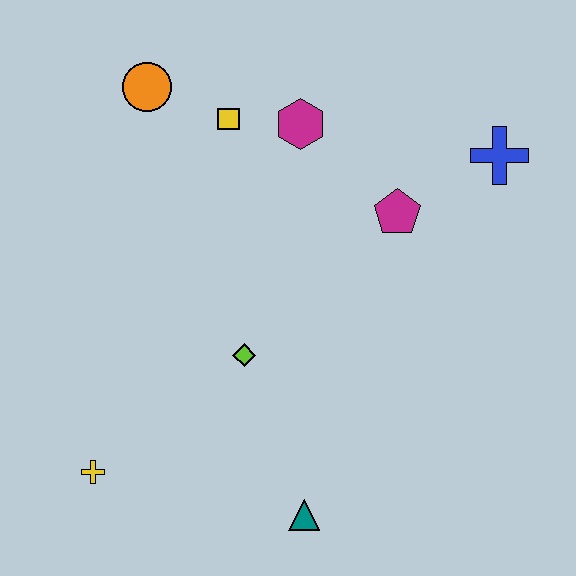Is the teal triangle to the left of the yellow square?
No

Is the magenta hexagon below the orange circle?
Yes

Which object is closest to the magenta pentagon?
The blue cross is closest to the magenta pentagon.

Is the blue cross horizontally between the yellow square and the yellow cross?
No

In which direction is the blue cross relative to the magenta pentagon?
The blue cross is to the right of the magenta pentagon.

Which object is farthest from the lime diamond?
The blue cross is farthest from the lime diamond.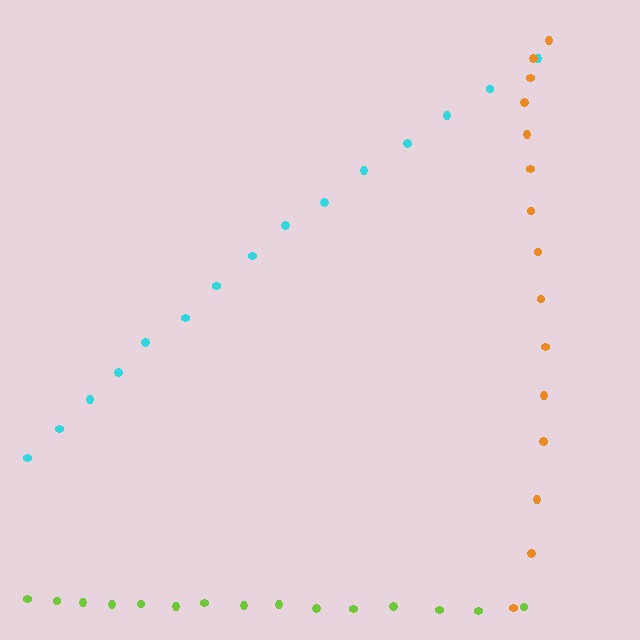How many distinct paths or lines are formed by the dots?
There are 3 distinct paths.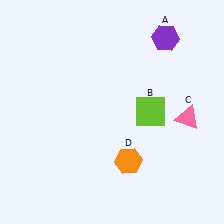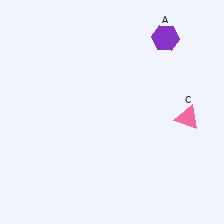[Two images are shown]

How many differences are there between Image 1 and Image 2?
There are 2 differences between the two images.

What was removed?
The orange hexagon (D), the lime square (B) were removed in Image 2.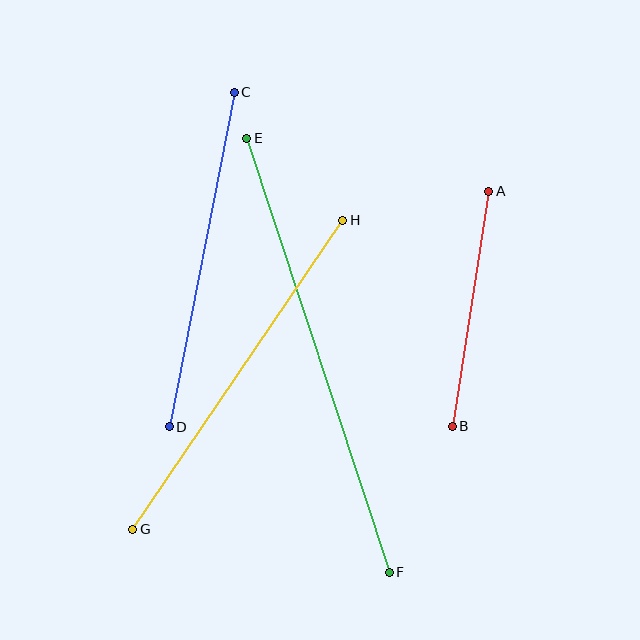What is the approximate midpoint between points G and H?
The midpoint is at approximately (238, 375) pixels.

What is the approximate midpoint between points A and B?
The midpoint is at approximately (470, 309) pixels.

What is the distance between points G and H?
The distance is approximately 374 pixels.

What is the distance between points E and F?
The distance is approximately 457 pixels.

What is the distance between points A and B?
The distance is approximately 238 pixels.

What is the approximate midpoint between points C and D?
The midpoint is at approximately (202, 259) pixels.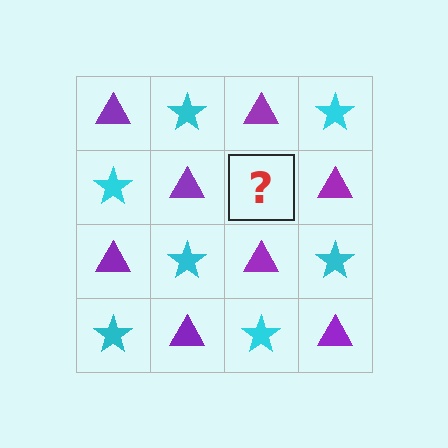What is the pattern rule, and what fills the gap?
The rule is that it alternates purple triangle and cyan star in a checkerboard pattern. The gap should be filled with a cyan star.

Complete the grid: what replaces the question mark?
The question mark should be replaced with a cyan star.